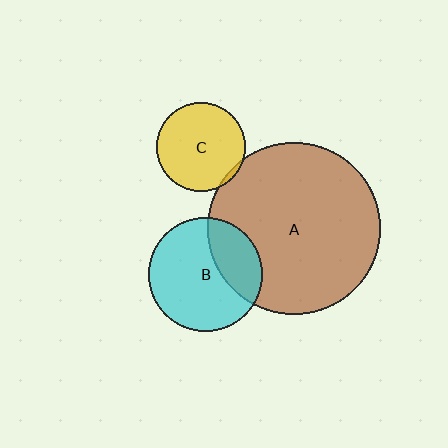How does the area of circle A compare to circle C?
Approximately 3.7 times.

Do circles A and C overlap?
Yes.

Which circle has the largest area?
Circle A (brown).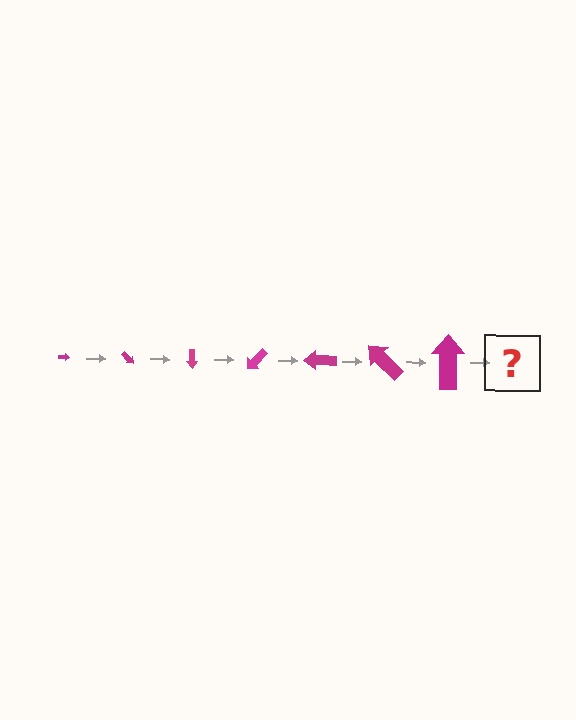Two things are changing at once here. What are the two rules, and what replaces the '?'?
The two rules are that the arrow grows larger each step and it rotates 45 degrees each step. The '?' should be an arrow, larger than the previous one and rotated 315 degrees from the start.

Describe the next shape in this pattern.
It should be an arrow, larger than the previous one and rotated 315 degrees from the start.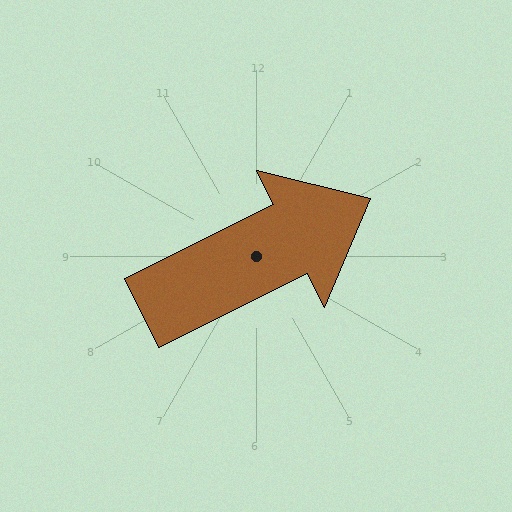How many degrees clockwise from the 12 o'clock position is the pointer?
Approximately 63 degrees.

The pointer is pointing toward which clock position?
Roughly 2 o'clock.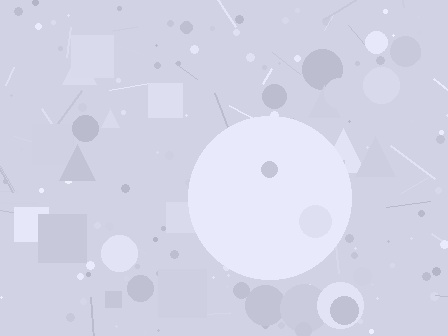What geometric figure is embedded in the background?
A circle is embedded in the background.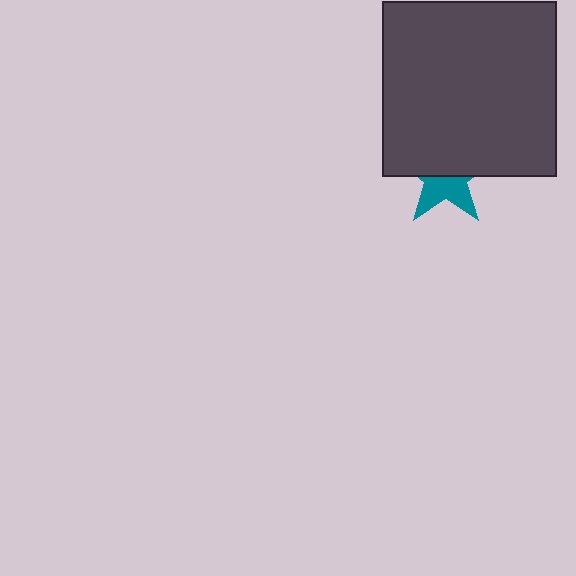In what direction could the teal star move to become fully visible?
The teal star could move down. That would shift it out from behind the dark gray square entirely.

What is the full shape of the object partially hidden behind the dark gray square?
The partially hidden object is a teal star.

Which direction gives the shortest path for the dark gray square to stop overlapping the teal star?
Moving up gives the shortest separation.